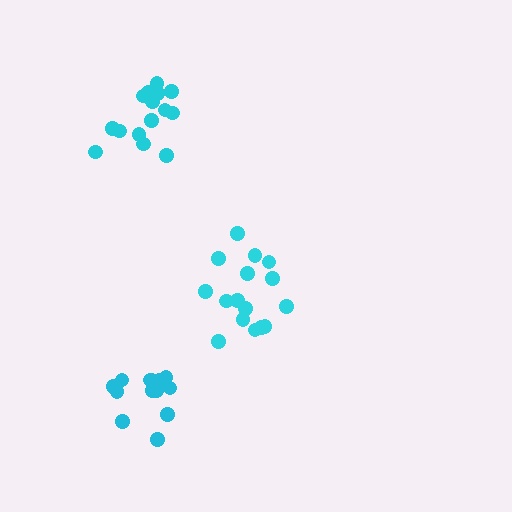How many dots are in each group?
Group 1: 15 dots, Group 2: 16 dots, Group 3: 17 dots (48 total).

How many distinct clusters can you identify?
There are 3 distinct clusters.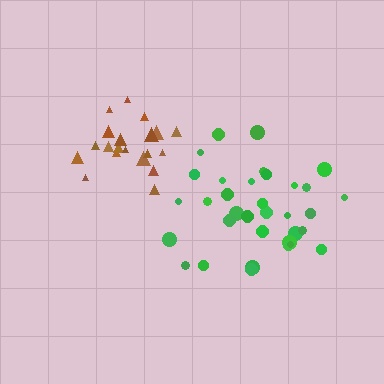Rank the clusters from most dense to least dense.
brown, green.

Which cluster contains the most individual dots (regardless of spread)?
Green (35).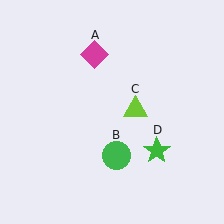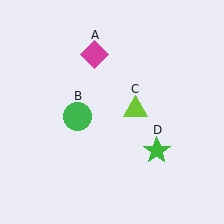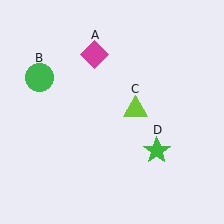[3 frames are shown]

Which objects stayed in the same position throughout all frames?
Magenta diamond (object A) and lime triangle (object C) and green star (object D) remained stationary.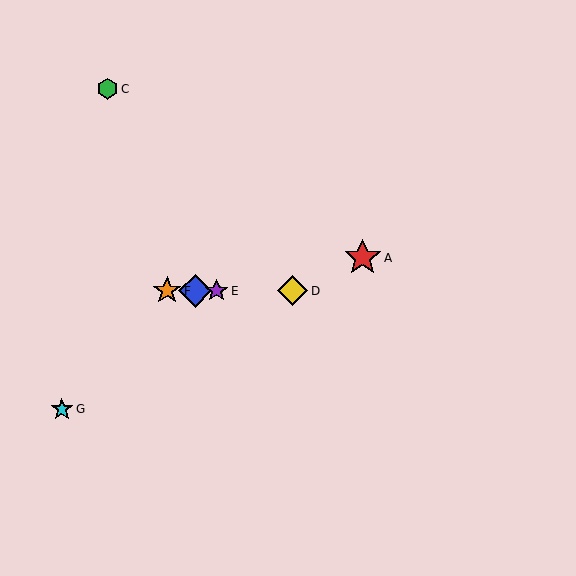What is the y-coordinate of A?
Object A is at y≈258.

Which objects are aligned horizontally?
Objects B, D, E, F are aligned horizontally.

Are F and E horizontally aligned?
Yes, both are at y≈291.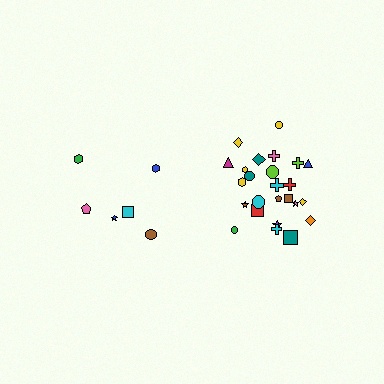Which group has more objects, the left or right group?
The right group.